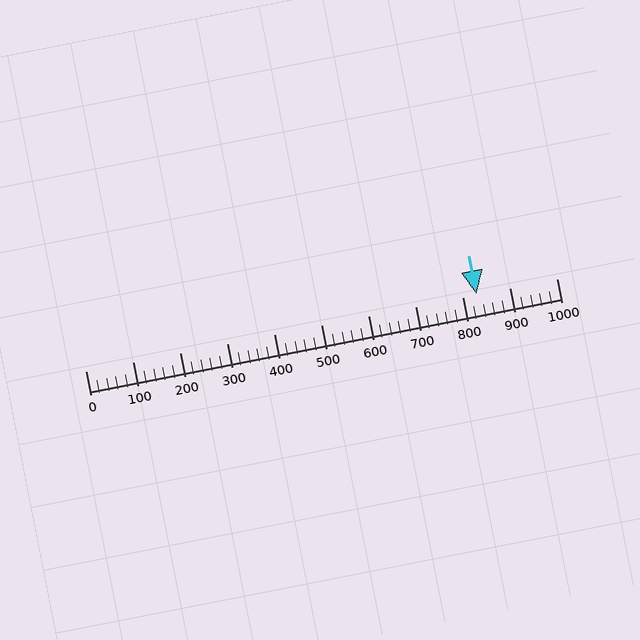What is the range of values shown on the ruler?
The ruler shows values from 0 to 1000.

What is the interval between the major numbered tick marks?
The major tick marks are spaced 100 units apart.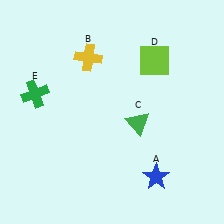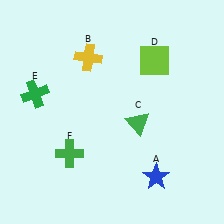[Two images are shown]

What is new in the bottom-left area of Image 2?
A green cross (F) was added in the bottom-left area of Image 2.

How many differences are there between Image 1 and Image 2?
There is 1 difference between the two images.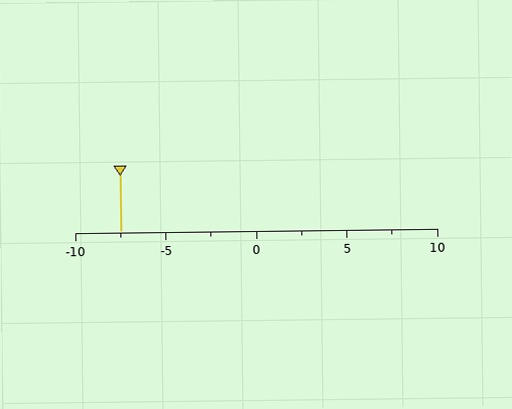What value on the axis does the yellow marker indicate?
The marker indicates approximately -7.5.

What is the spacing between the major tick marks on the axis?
The major ticks are spaced 5 apart.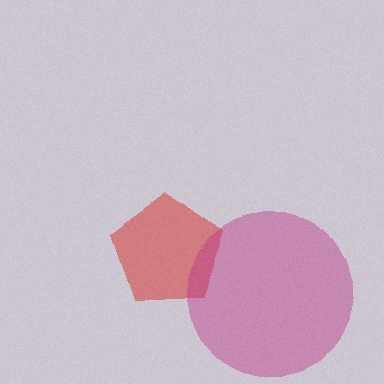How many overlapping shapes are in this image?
There are 2 overlapping shapes in the image.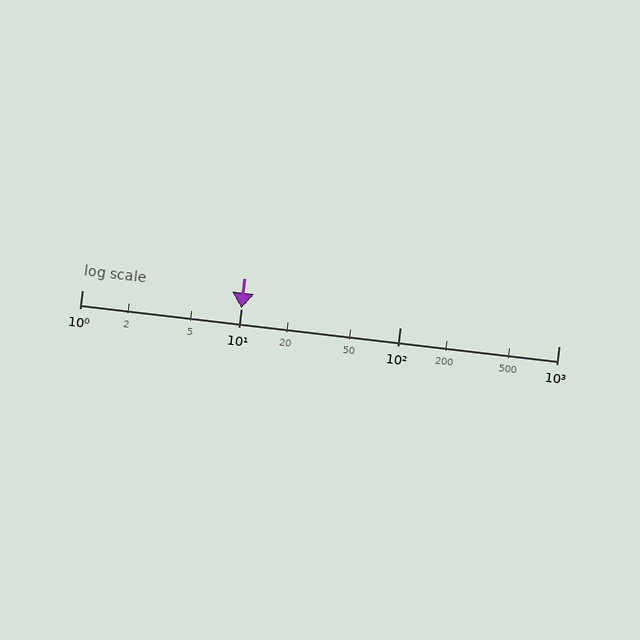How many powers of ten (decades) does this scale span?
The scale spans 3 decades, from 1 to 1000.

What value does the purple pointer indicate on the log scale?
The pointer indicates approximately 10.